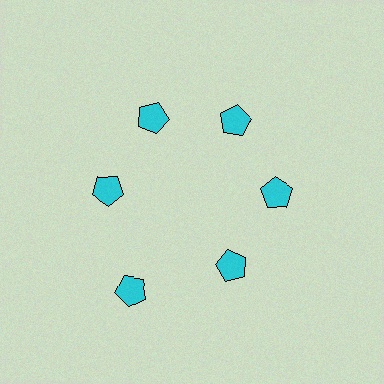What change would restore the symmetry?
The symmetry would be restored by moving it inward, back onto the ring so that all 6 pentagons sit at equal angles and equal distance from the center.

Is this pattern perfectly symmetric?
No. The 6 cyan pentagons are arranged in a ring, but one element near the 7 o'clock position is pushed outward from the center, breaking the 6-fold rotational symmetry.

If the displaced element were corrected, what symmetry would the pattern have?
It would have 6-fold rotational symmetry — the pattern would map onto itself every 60 degrees.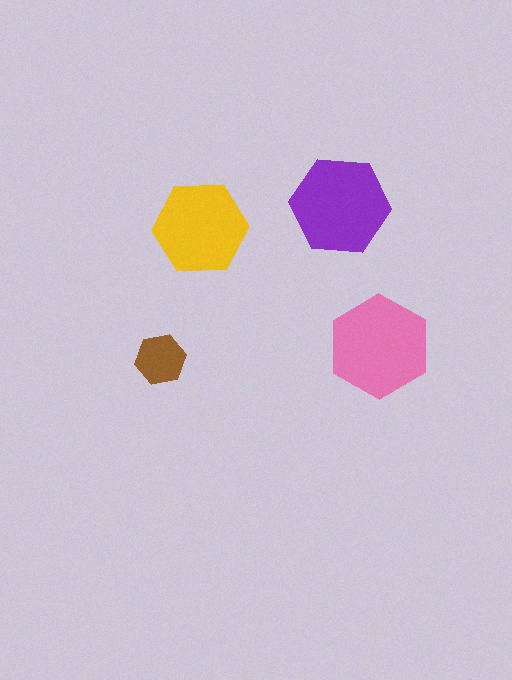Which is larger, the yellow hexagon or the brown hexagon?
The yellow one.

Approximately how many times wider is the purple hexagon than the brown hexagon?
About 2 times wider.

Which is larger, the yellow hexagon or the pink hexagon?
The pink one.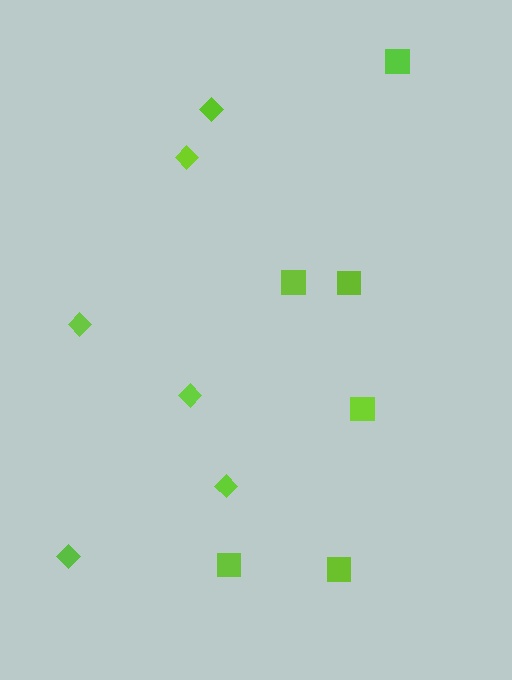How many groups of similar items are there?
There are 2 groups: one group of diamonds (6) and one group of squares (6).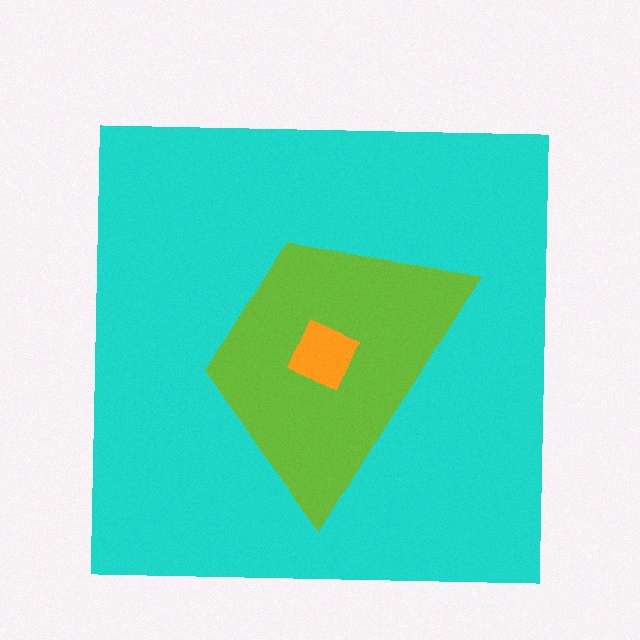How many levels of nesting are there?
3.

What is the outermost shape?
The cyan square.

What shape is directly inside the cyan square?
The lime trapezoid.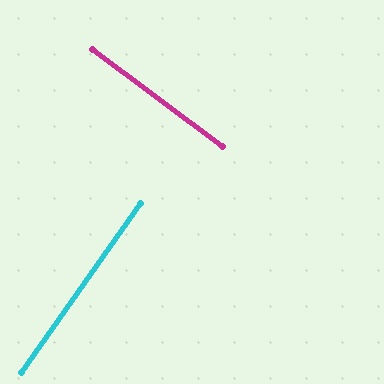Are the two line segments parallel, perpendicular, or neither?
Perpendicular — they meet at approximately 88°.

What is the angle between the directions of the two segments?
Approximately 88 degrees.